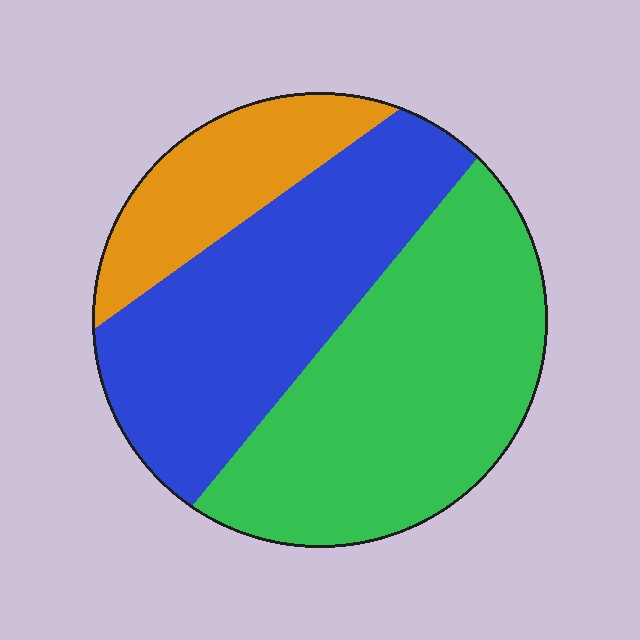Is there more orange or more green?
Green.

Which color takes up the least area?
Orange, at roughly 15%.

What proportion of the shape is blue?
Blue covers 38% of the shape.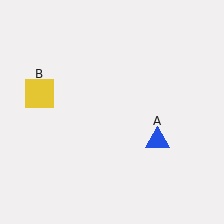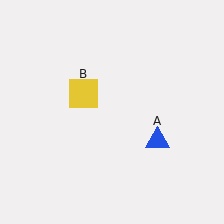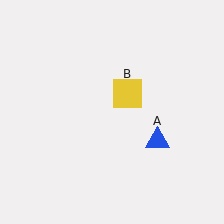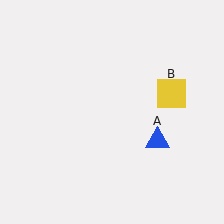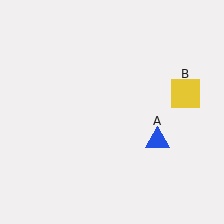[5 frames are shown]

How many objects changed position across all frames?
1 object changed position: yellow square (object B).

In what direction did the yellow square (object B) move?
The yellow square (object B) moved right.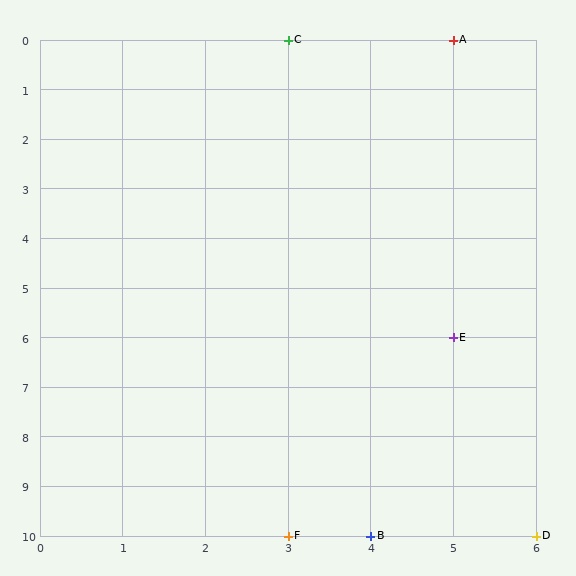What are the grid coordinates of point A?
Point A is at grid coordinates (5, 0).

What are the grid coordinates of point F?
Point F is at grid coordinates (3, 10).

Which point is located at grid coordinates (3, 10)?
Point F is at (3, 10).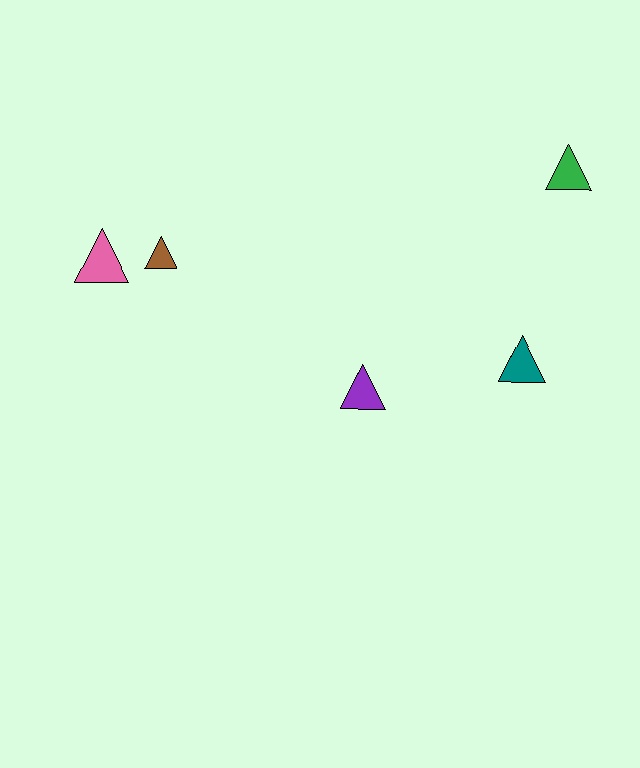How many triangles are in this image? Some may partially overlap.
There are 5 triangles.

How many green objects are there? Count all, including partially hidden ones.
There is 1 green object.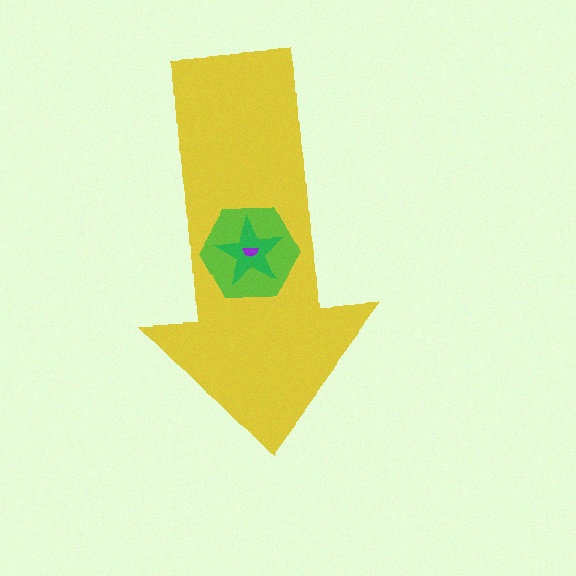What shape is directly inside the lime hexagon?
The green star.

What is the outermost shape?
The yellow arrow.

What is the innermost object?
The purple semicircle.